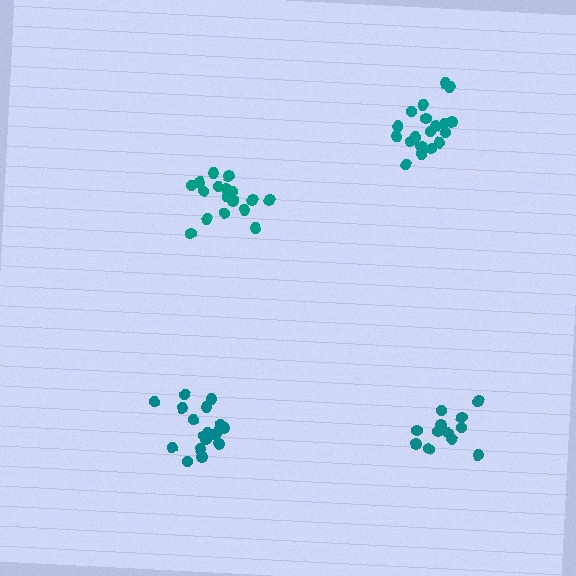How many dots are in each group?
Group 1: 13 dots, Group 2: 19 dots, Group 3: 17 dots, Group 4: 18 dots (67 total).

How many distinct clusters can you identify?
There are 4 distinct clusters.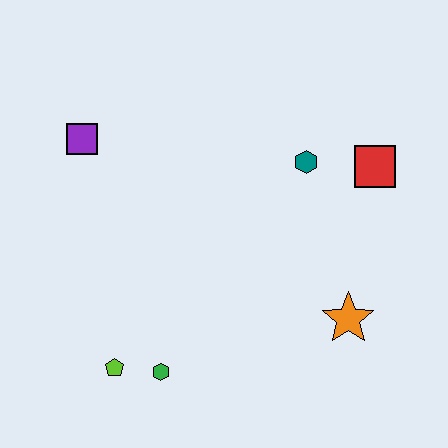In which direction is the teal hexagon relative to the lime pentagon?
The teal hexagon is above the lime pentagon.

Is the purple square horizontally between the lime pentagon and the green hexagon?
No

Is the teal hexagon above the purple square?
No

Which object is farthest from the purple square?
The orange star is farthest from the purple square.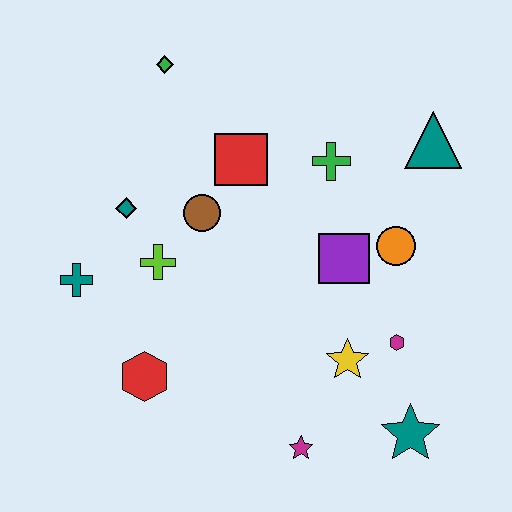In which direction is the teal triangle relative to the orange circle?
The teal triangle is above the orange circle.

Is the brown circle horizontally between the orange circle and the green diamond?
Yes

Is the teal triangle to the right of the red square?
Yes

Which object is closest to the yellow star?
The magenta hexagon is closest to the yellow star.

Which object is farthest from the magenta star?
The green diamond is farthest from the magenta star.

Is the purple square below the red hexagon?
No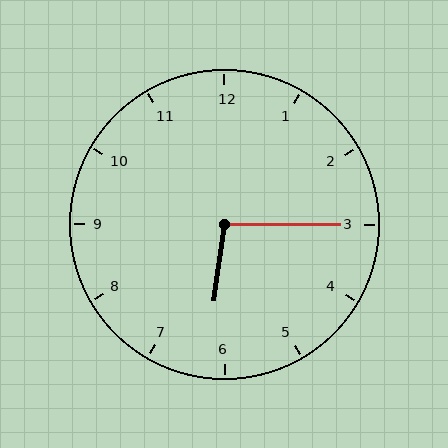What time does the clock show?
6:15.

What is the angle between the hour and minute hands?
Approximately 98 degrees.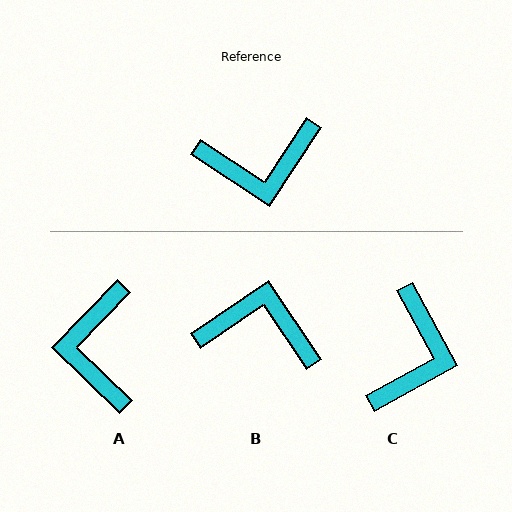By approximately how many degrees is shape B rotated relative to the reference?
Approximately 158 degrees counter-clockwise.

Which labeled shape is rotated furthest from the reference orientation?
B, about 158 degrees away.